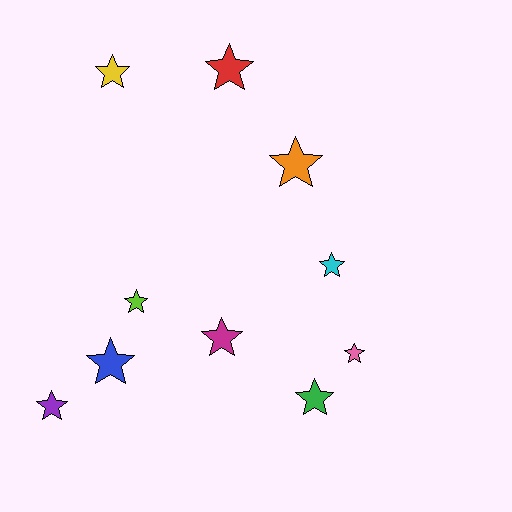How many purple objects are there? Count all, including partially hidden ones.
There is 1 purple object.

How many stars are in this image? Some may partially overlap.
There are 10 stars.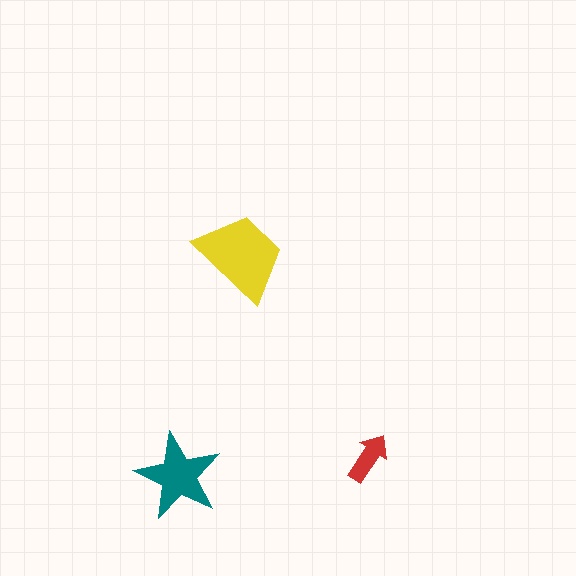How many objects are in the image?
There are 3 objects in the image.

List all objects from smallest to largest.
The red arrow, the teal star, the yellow trapezoid.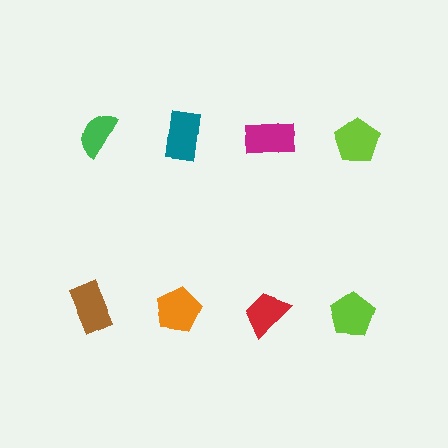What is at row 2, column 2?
An orange pentagon.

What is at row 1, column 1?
A green semicircle.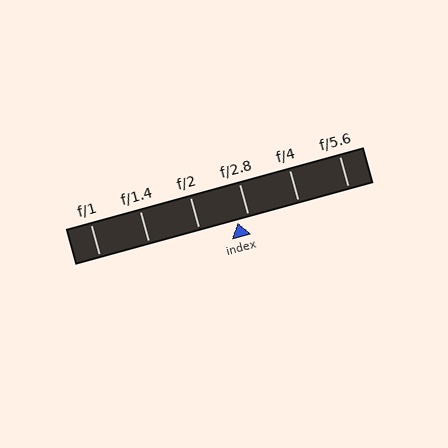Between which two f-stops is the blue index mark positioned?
The index mark is between f/2 and f/2.8.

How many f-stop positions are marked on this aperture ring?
There are 6 f-stop positions marked.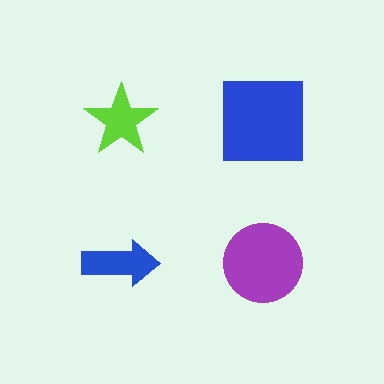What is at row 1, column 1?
A lime star.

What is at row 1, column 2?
A blue square.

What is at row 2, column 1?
A blue arrow.